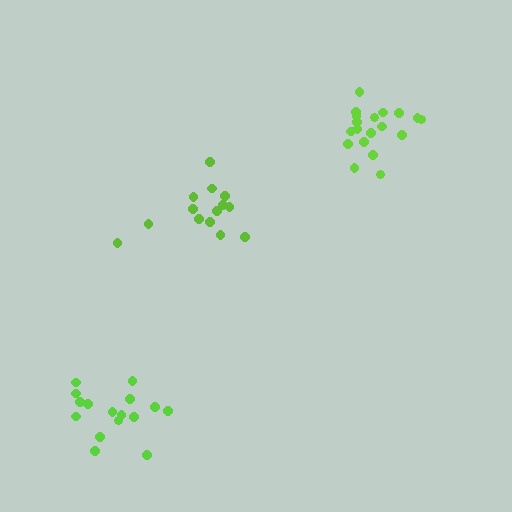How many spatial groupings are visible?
There are 3 spatial groupings.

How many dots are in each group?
Group 1: 16 dots, Group 2: 14 dots, Group 3: 19 dots (49 total).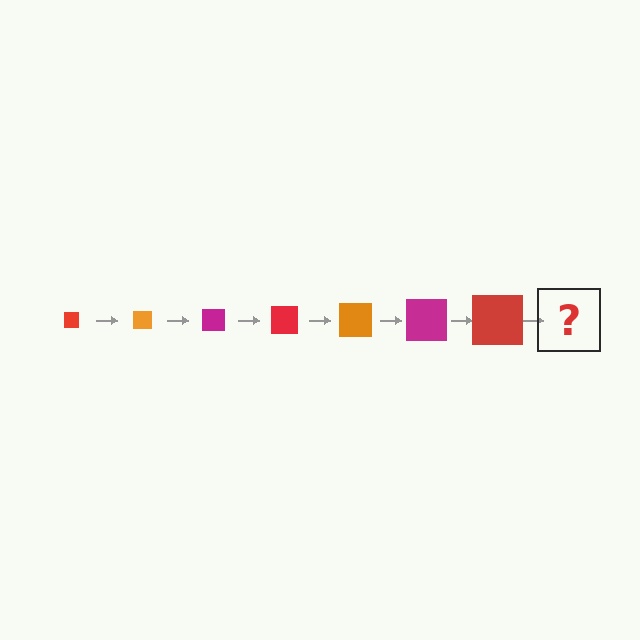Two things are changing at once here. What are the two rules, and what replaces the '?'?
The two rules are that the square grows larger each step and the color cycles through red, orange, and magenta. The '?' should be an orange square, larger than the previous one.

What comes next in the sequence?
The next element should be an orange square, larger than the previous one.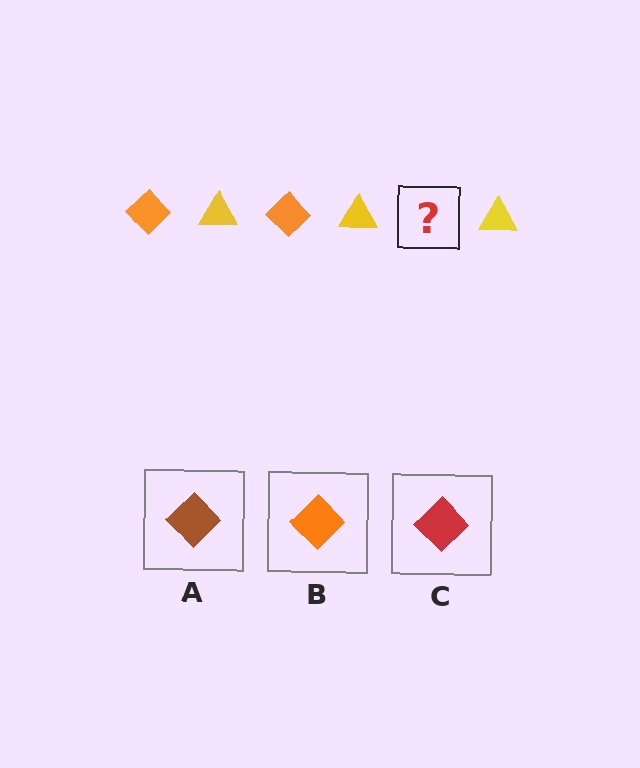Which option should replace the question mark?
Option B.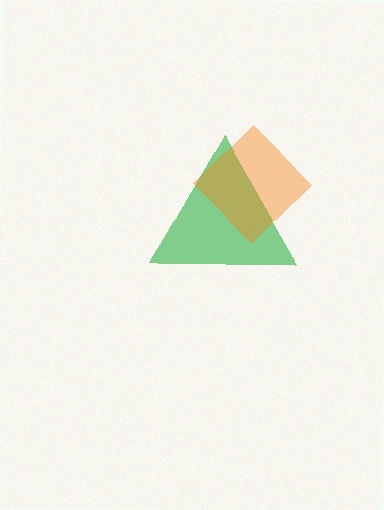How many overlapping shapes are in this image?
There are 2 overlapping shapes in the image.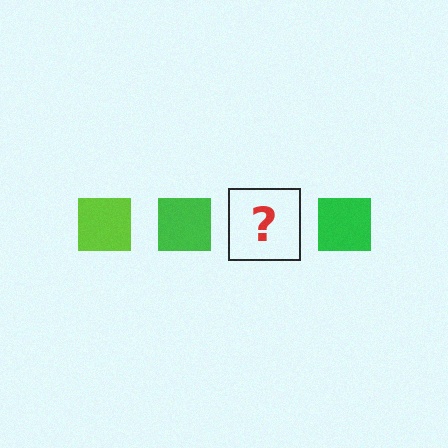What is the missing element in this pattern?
The missing element is a lime square.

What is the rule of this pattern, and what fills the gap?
The rule is that the pattern cycles through lime, green squares. The gap should be filled with a lime square.